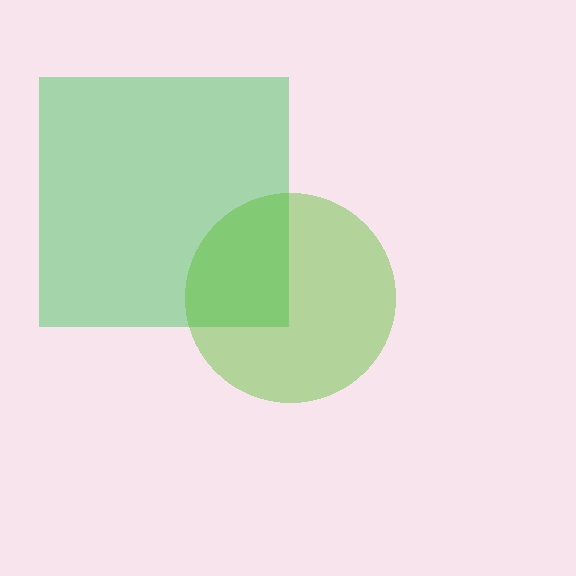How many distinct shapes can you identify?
There are 2 distinct shapes: a green square, a lime circle.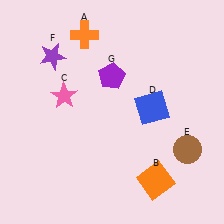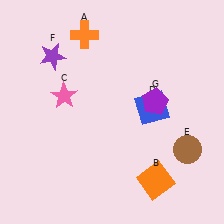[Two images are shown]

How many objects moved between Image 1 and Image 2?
1 object moved between the two images.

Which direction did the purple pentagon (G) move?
The purple pentagon (G) moved right.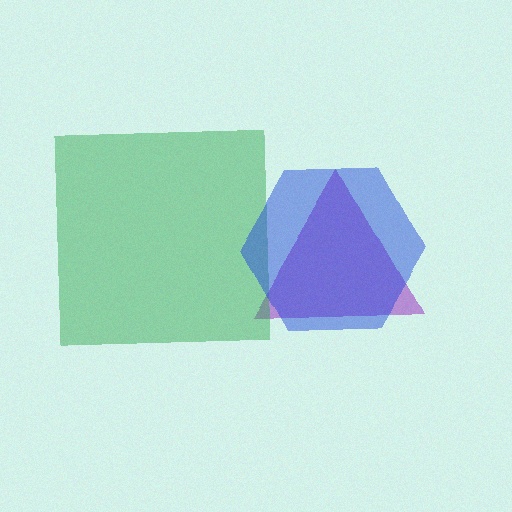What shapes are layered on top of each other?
The layered shapes are: a purple triangle, a green square, a blue hexagon.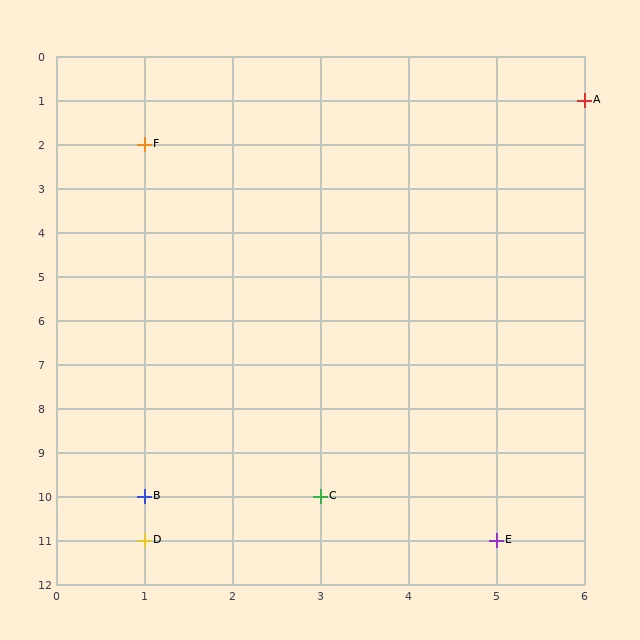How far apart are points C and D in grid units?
Points C and D are 2 columns and 1 row apart (about 2.2 grid units diagonally).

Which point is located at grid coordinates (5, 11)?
Point E is at (5, 11).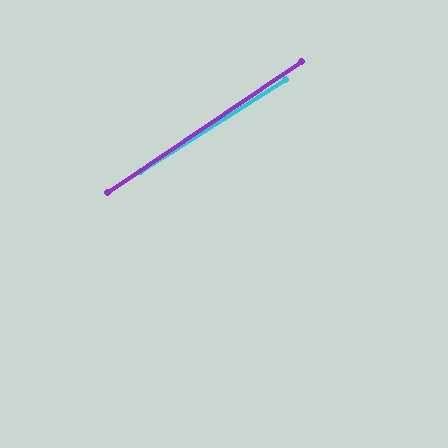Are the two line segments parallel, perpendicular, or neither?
Parallel — their directions differ by only 1.6°.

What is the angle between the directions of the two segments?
Approximately 2 degrees.